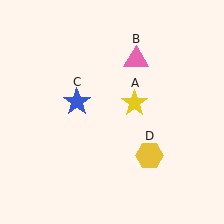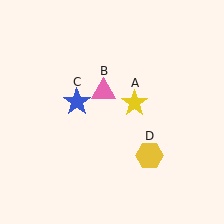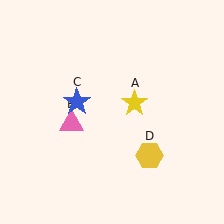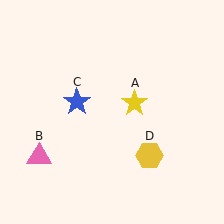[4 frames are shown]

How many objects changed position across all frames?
1 object changed position: pink triangle (object B).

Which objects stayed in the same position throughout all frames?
Yellow star (object A) and blue star (object C) and yellow hexagon (object D) remained stationary.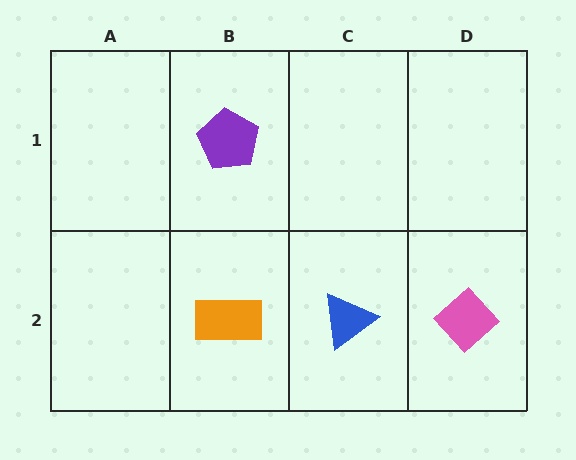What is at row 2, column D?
A pink diamond.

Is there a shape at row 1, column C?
No, that cell is empty.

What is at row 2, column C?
A blue triangle.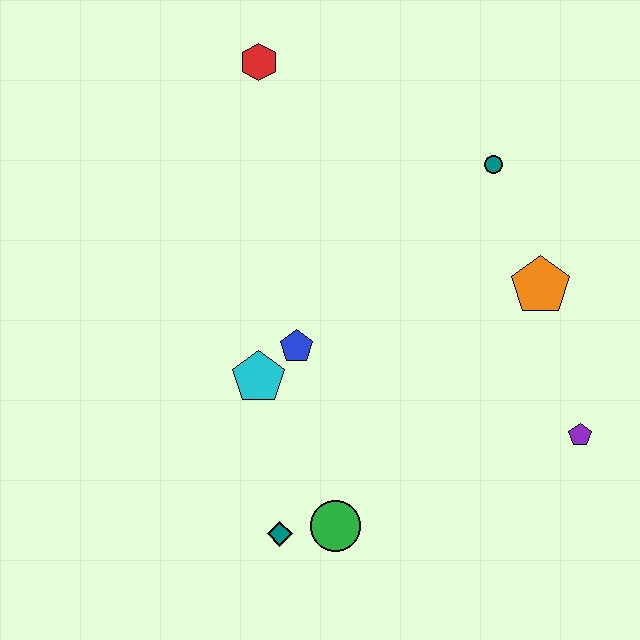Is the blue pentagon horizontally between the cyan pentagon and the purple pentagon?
Yes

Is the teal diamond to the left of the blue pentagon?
Yes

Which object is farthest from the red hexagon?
The purple pentagon is farthest from the red hexagon.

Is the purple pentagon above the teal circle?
No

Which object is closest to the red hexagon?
The teal circle is closest to the red hexagon.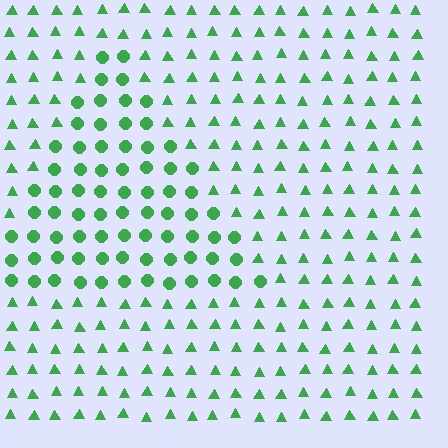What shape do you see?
I see a triangle.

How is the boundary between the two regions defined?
The boundary is defined by a change in element shape: circles inside vs. triangles outside. All elements share the same color and spacing.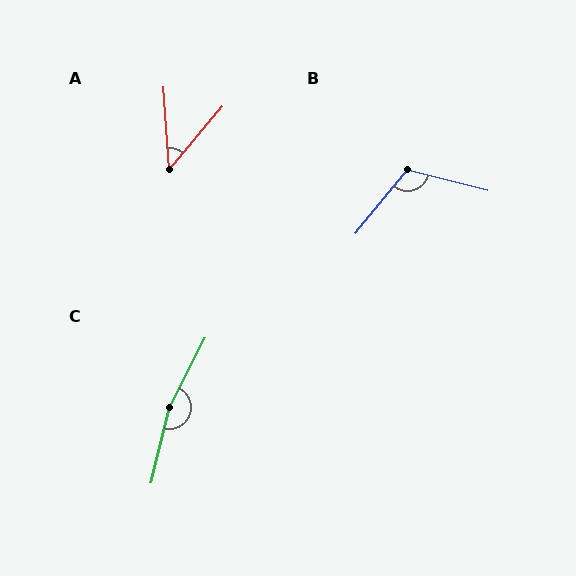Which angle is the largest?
C, at approximately 167 degrees.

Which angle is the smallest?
A, at approximately 44 degrees.